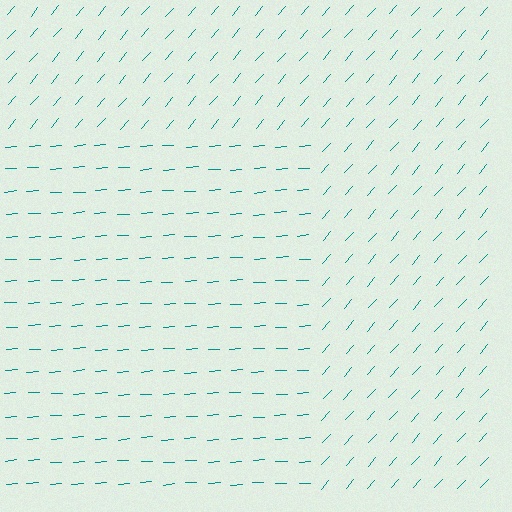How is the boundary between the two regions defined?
The boundary is defined purely by a change in line orientation (approximately 45 degrees difference). All lines are the same color and thickness.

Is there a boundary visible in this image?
Yes, there is a texture boundary formed by a change in line orientation.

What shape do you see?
I see a rectangle.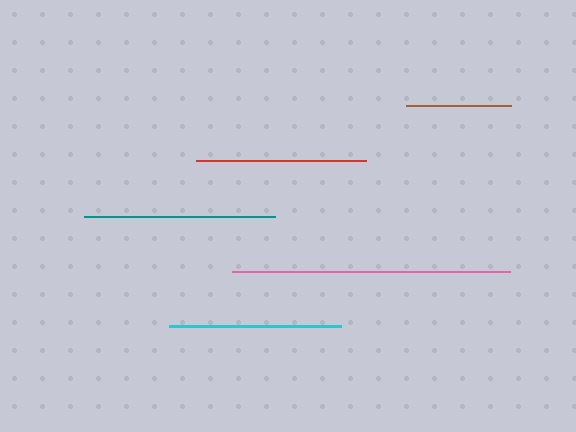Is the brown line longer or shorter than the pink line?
The pink line is longer than the brown line.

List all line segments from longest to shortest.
From longest to shortest: pink, teal, cyan, red, brown.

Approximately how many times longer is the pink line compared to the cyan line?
The pink line is approximately 1.6 times the length of the cyan line.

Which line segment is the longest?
The pink line is the longest at approximately 278 pixels.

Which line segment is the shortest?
The brown line is the shortest at approximately 104 pixels.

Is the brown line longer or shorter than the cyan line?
The cyan line is longer than the brown line.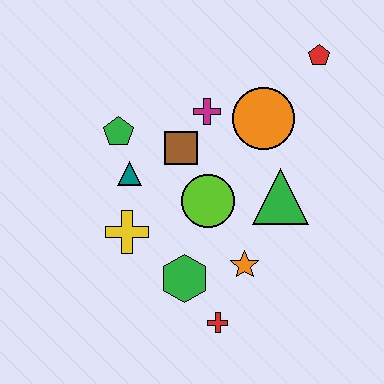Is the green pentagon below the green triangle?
No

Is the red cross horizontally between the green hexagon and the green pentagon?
No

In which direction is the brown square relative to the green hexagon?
The brown square is above the green hexagon.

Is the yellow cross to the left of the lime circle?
Yes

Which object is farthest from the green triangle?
The green pentagon is farthest from the green triangle.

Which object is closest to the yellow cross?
The teal triangle is closest to the yellow cross.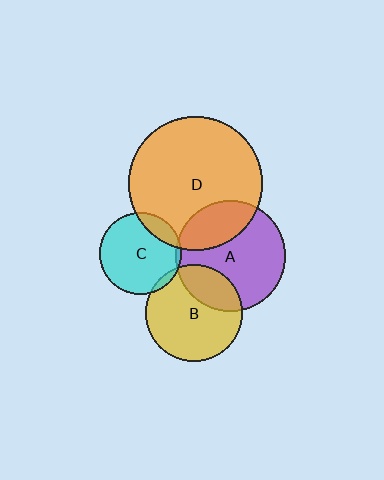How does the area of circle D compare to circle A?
Approximately 1.5 times.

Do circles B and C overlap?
Yes.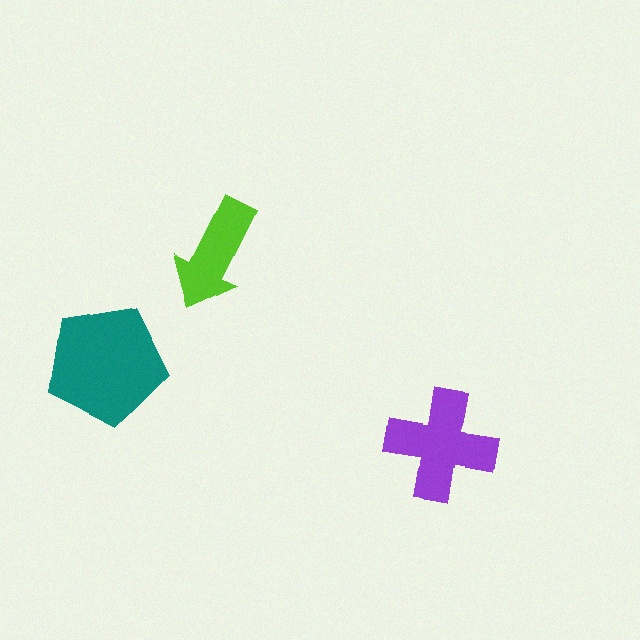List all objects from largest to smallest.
The teal pentagon, the purple cross, the lime arrow.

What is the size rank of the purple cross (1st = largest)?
2nd.